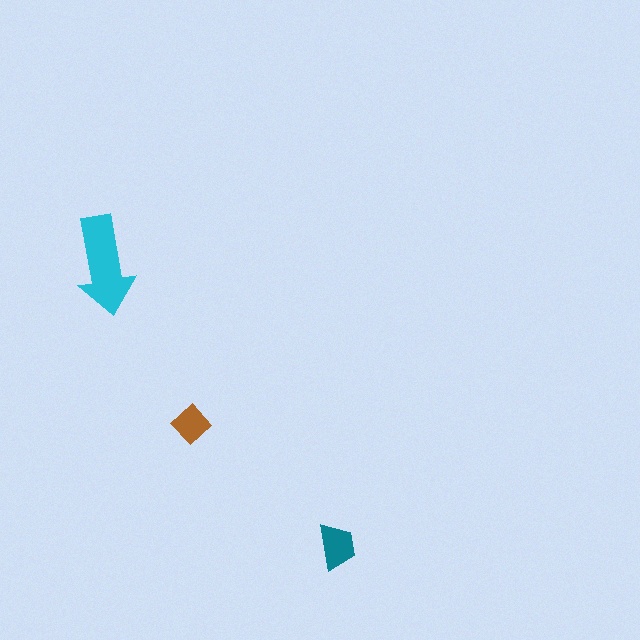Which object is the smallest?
The brown diamond.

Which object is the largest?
The cyan arrow.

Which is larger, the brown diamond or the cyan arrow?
The cyan arrow.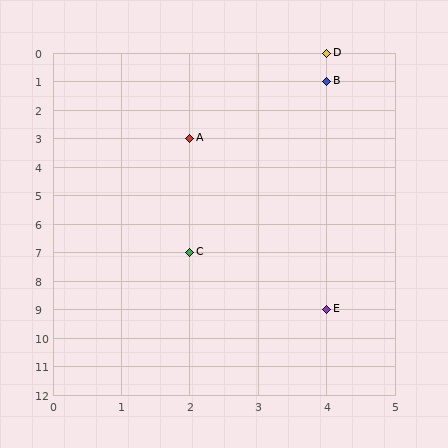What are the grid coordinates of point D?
Point D is at grid coordinates (4, 0).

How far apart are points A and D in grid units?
Points A and D are 2 columns and 3 rows apart (about 3.6 grid units diagonally).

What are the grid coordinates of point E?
Point E is at grid coordinates (4, 9).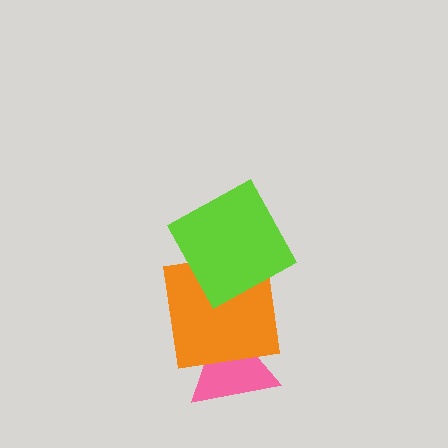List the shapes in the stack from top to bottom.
From top to bottom: the lime square, the orange square, the pink triangle.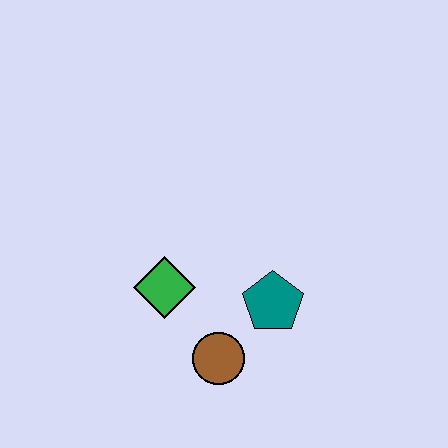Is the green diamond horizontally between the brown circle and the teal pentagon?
No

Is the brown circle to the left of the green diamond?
No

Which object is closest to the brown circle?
The teal pentagon is closest to the brown circle.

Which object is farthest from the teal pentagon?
The green diamond is farthest from the teal pentagon.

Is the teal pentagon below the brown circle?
No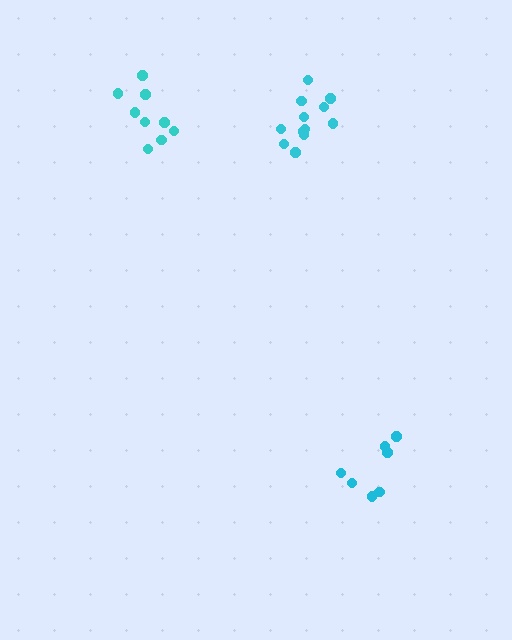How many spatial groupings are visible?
There are 3 spatial groupings.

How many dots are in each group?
Group 1: 7 dots, Group 2: 9 dots, Group 3: 12 dots (28 total).